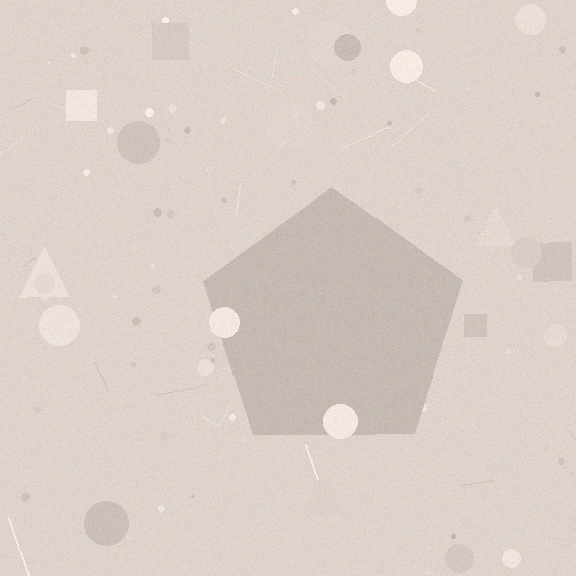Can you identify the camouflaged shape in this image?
The camouflaged shape is a pentagon.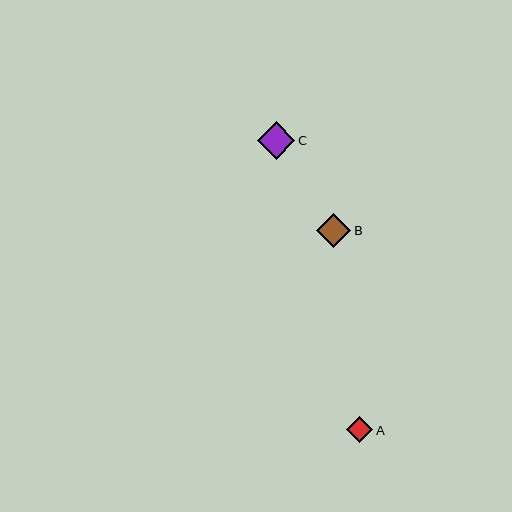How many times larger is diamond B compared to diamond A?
Diamond B is approximately 1.3 times the size of diamond A.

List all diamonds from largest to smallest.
From largest to smallest: C, B, A.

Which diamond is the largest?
Diamond C is the largest with a size of approximately 37 pixels.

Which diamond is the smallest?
Diamond A is the smallest with a size of approximately 26 pixels.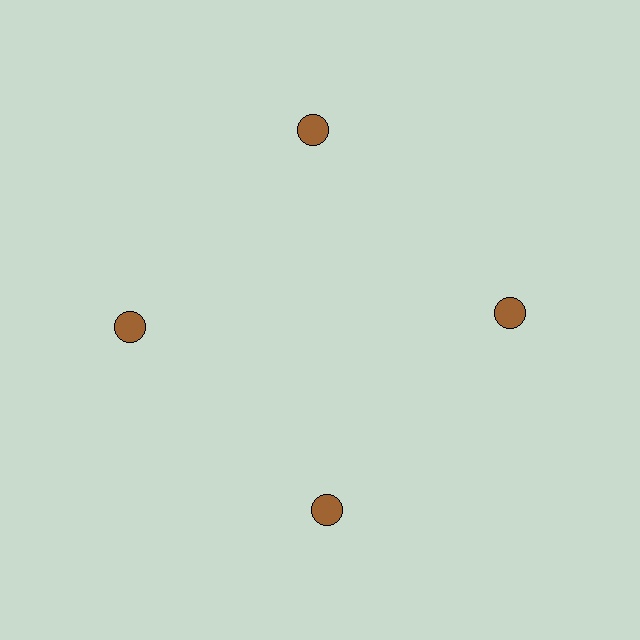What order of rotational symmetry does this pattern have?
This pattern has 4-fold rotational symmetry.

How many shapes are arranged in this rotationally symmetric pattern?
There are 4 shapes, arranged in 4 groups of 1.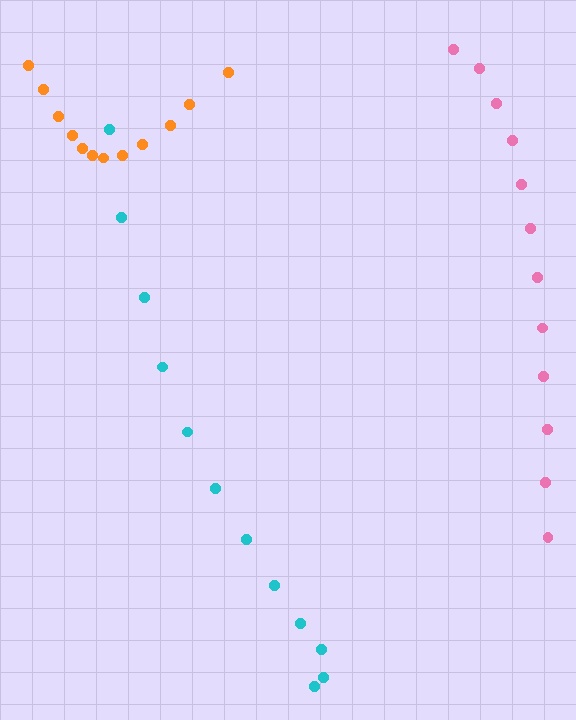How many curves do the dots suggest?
There are 3 distinct paths.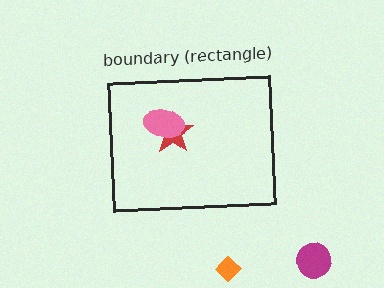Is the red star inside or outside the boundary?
Inside.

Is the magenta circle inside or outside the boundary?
Outside.